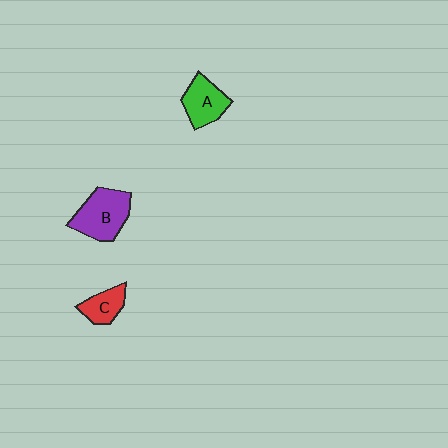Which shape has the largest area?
Shape B (purple).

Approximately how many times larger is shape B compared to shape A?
Approximately 1.4 times.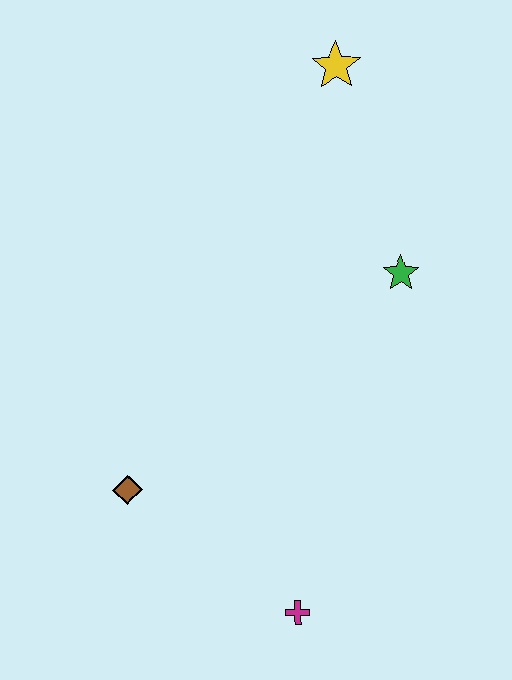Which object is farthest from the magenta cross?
The yellow star is farthest from the magenta cross.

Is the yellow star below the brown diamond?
No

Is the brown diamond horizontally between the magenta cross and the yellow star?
No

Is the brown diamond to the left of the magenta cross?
Yes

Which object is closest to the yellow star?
The green star is closest to the yellow star.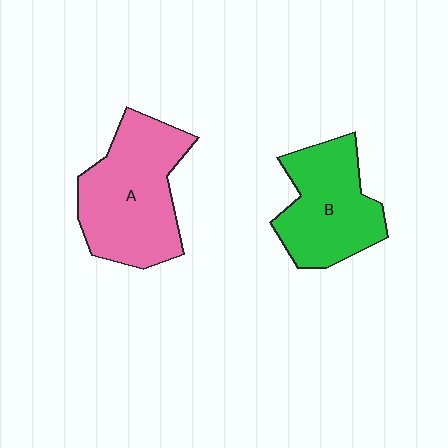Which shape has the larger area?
Shape A (pink).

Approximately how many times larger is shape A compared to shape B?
Approximately 1.2 times.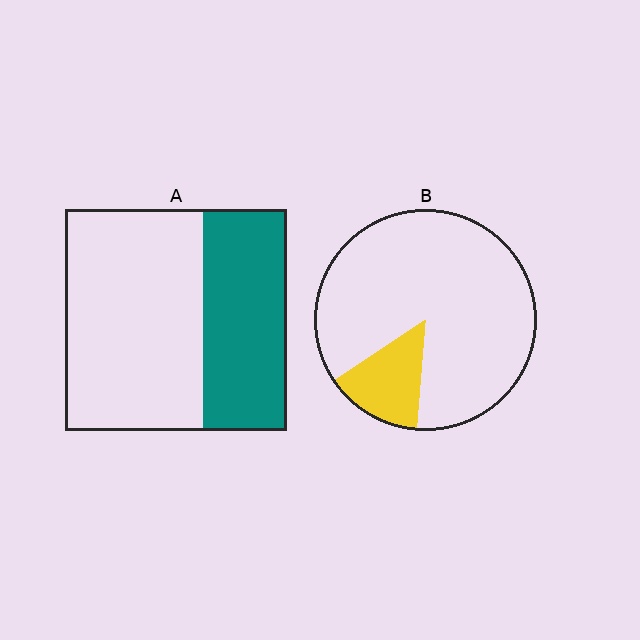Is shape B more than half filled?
No.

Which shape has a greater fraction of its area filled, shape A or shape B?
Shape A.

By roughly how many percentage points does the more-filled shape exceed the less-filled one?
By roughly 25 percentage points (A over B).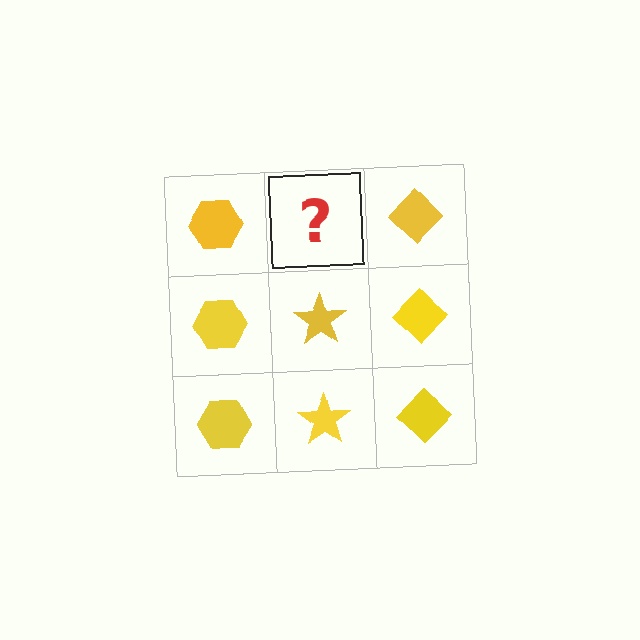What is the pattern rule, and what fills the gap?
The rule is that each column has a consistent shape. The gap should be filled with a yellow star.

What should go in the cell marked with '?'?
The missing cell should contain a yellow star.